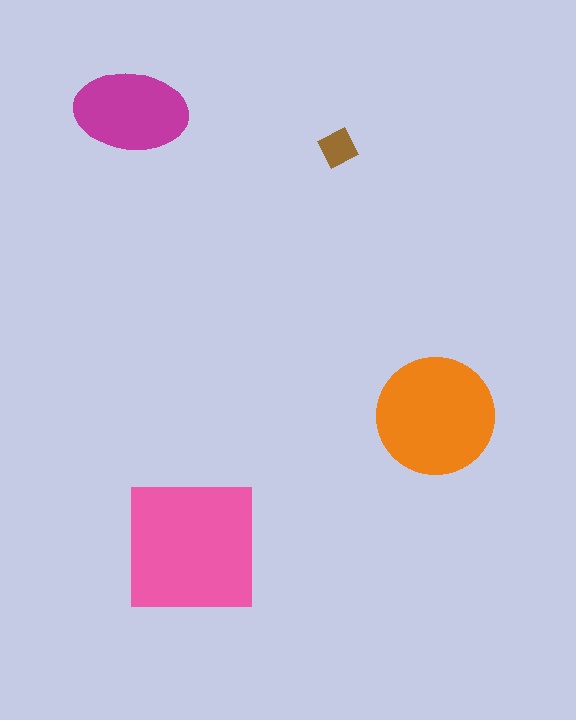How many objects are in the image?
There are 4 objects in the image.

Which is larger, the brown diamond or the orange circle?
The orange circle.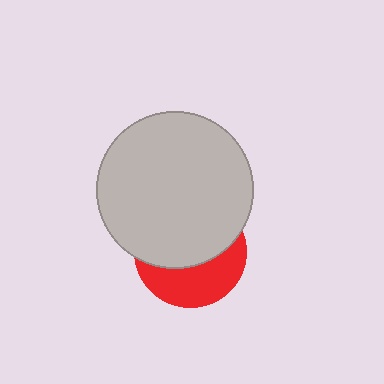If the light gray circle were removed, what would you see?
You would see the complete red circle.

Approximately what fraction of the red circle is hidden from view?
Roughly 59% of the red circle is hidden behind the light gray circle.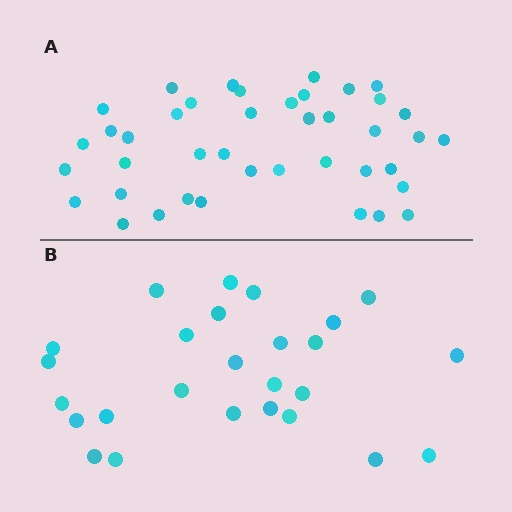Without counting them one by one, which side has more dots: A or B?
Region A (the top region) has more dots.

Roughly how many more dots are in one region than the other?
Region A has approximately 15 more dots than region B.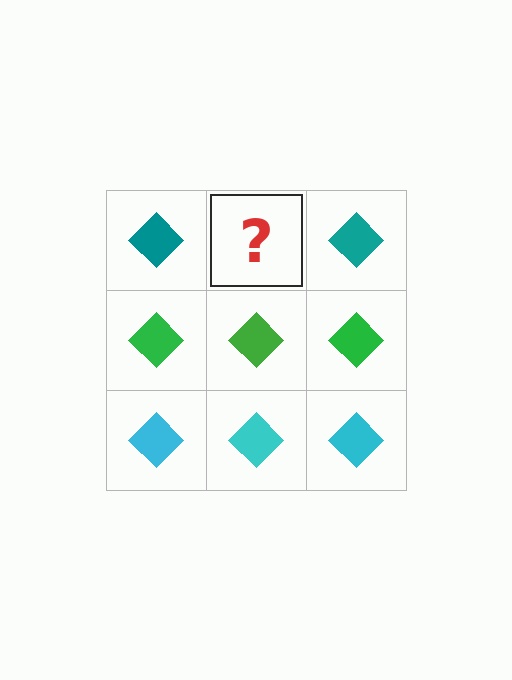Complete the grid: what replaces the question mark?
The question mark should be replaced with a teal diamond.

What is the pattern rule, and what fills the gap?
The rule is that each row has a consistent color. The gap should be filled with a teal diamond.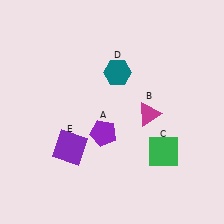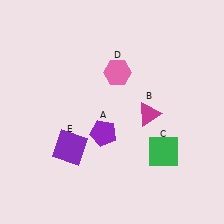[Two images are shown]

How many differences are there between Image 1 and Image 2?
There is 1 difference between the two images.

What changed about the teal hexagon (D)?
In Image 1, D is teal. In Image 2, it changed to pink.